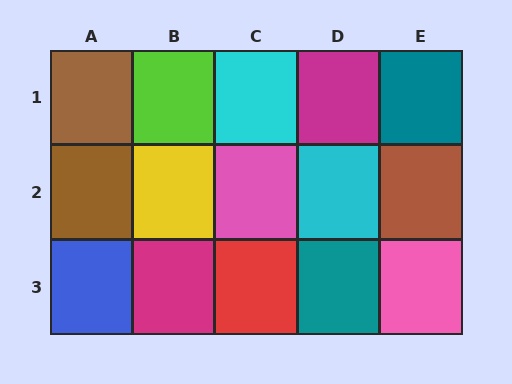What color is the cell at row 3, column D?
Teal.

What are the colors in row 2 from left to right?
Brown, yellow, pink, cyan, brown.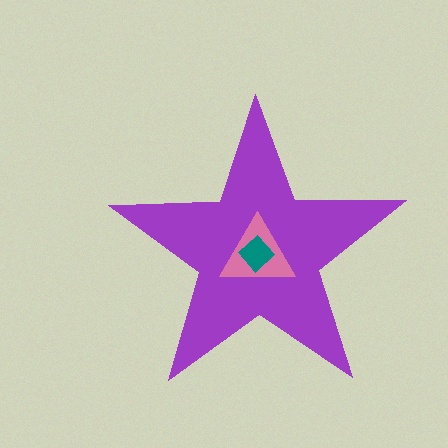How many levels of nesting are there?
3.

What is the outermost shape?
The purple star.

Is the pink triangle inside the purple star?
Yes.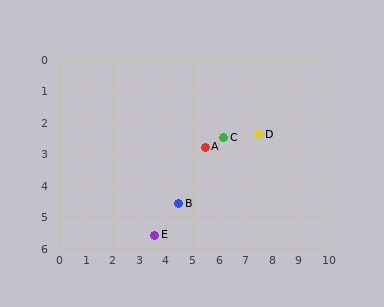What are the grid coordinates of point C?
Point C is at approximately (6.2, 2.5).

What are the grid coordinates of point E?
Point E is at approximately (3.6, 5.6).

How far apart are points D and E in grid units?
Points D and E are about 5.0 grid units apart.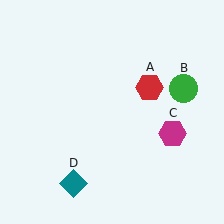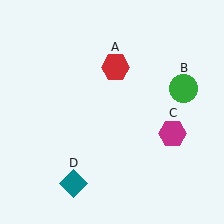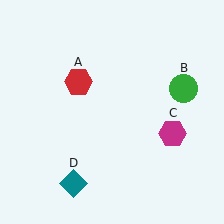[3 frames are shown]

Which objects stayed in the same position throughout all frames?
Green circle (object B) and magenta hexagon (object C) and teal diamond (object D) remained stationary.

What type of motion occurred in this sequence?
The red hexagon (object A) rotated counterclockwise around the center of the scene.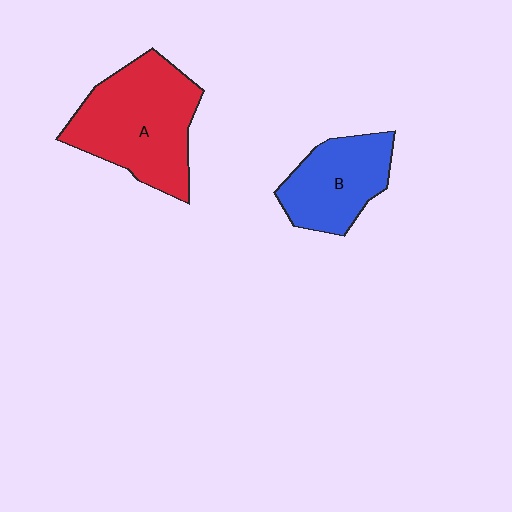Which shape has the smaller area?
Shape B (blue).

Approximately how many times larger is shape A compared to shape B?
Approximately 1.5 times.